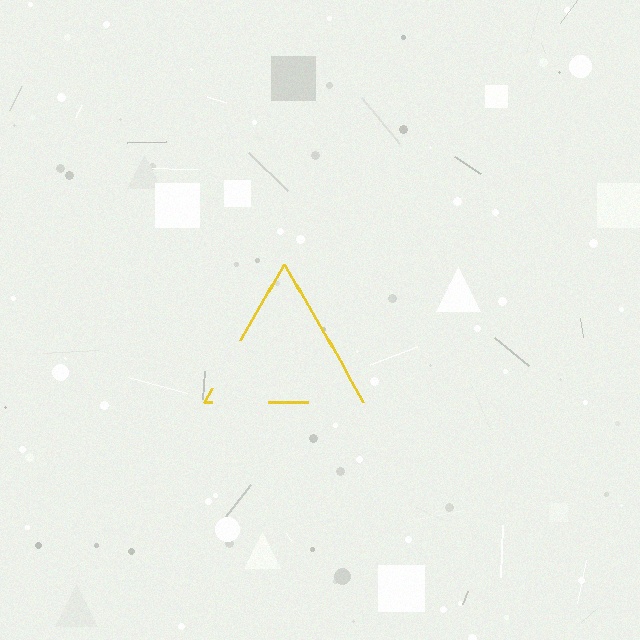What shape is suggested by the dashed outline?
The dashed outline suggests a triangle.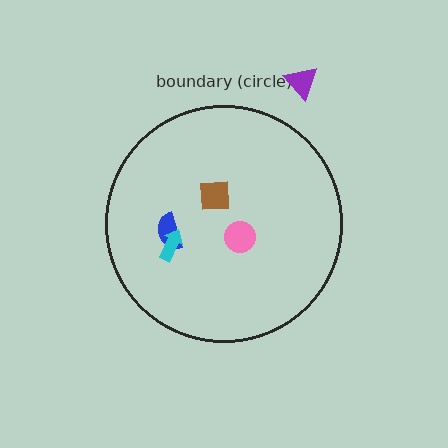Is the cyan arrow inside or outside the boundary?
Inside.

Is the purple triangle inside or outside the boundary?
Outside.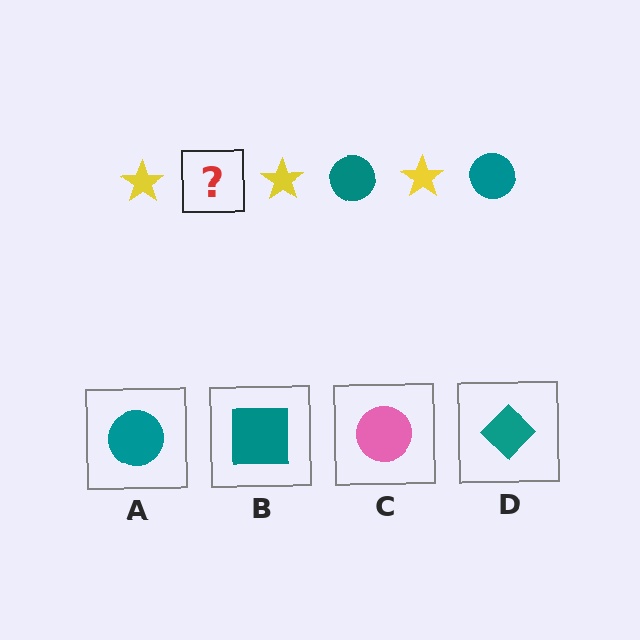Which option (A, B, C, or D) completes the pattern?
A.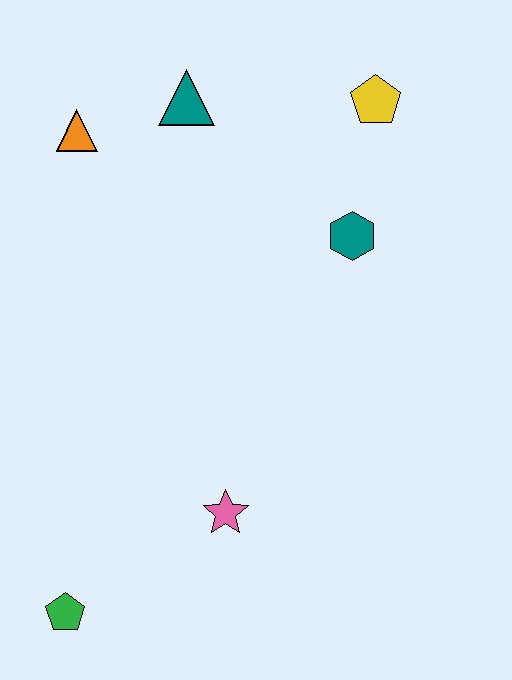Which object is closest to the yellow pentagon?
The teal hexagon is closest to the yellow pentagon.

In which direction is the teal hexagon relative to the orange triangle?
The teal hexagon is to the right of the orange triangle.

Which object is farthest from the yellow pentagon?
The green pentagon is farthest from the yellow pentagon.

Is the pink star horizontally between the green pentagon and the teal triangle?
No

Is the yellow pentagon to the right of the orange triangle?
Yes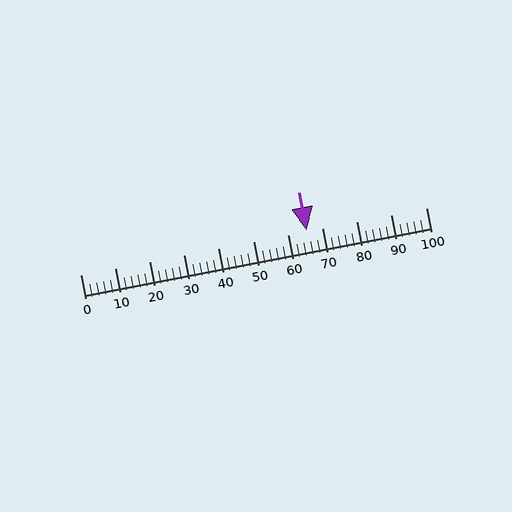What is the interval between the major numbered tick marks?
The major tick marks are spaced 10 units apart.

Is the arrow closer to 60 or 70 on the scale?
The arrow is closer to 70.